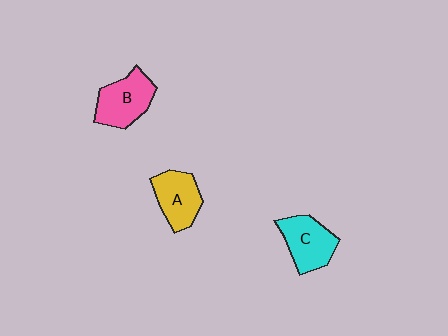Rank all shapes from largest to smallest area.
From largest to smallest: B (pink), C (cyan), A (yellow).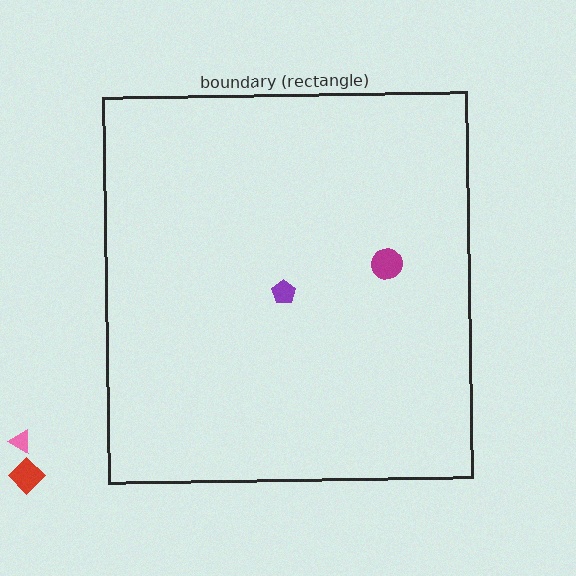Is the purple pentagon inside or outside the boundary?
Inside.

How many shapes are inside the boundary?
2 inside, 2 outside.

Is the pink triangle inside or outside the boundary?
Outside.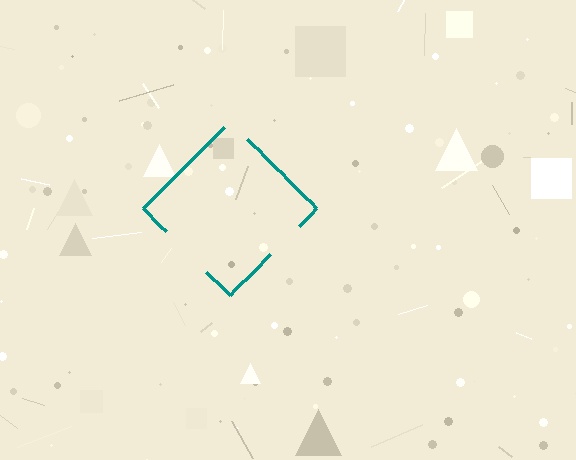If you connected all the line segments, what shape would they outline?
They would outline a diamond.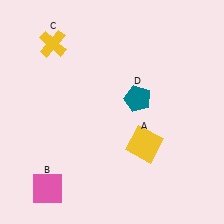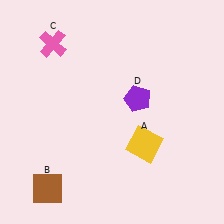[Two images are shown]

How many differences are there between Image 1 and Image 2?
There are 3 differences between the two images.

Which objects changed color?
B changed from pink to brown. C changed from yellow to pink. D changed from teal to purple.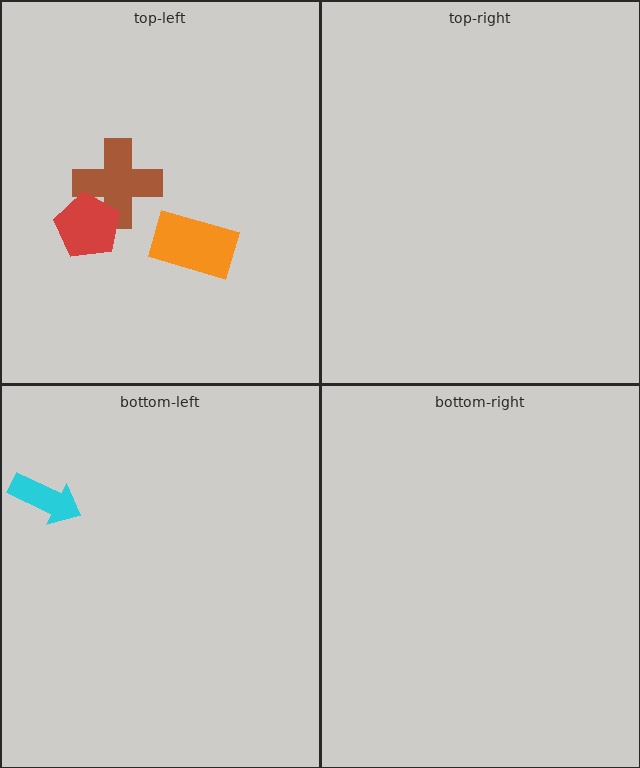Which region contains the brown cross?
The top-left region.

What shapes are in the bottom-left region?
The cyan arrow.